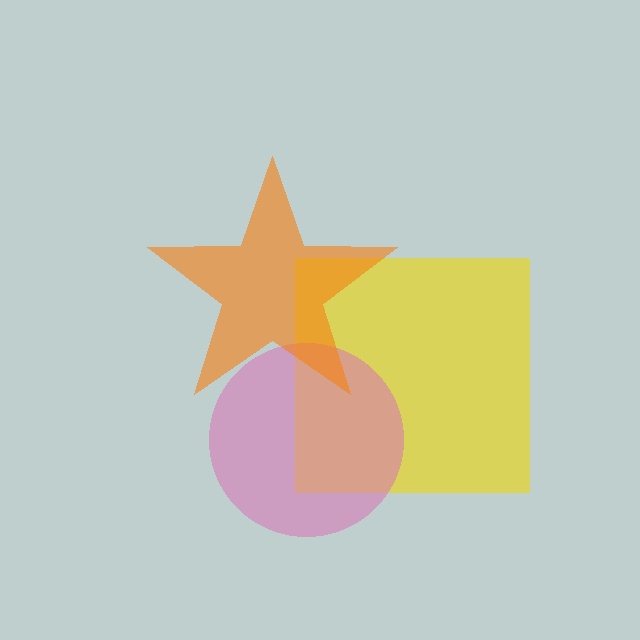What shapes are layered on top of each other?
The layered shapes are: a yellow square, a pink circle, an orange star.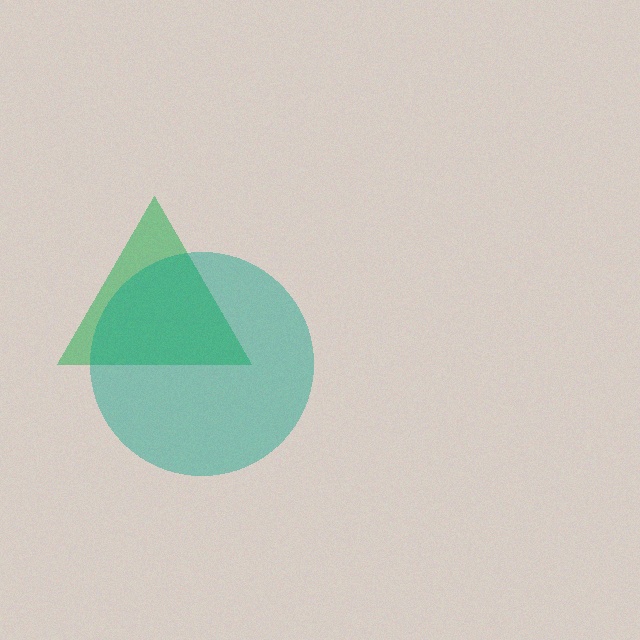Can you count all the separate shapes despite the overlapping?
Yes, there are 2 separate shapes.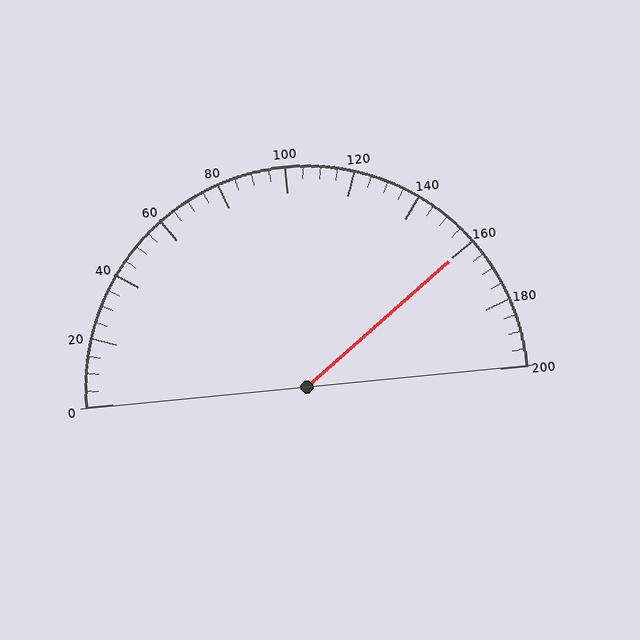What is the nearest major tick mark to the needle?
The nearest major tick mark is 160.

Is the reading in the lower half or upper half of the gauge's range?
The reading is in the upper half of the range (0 to 200).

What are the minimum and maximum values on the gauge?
The gauge ranges from 0 to 200.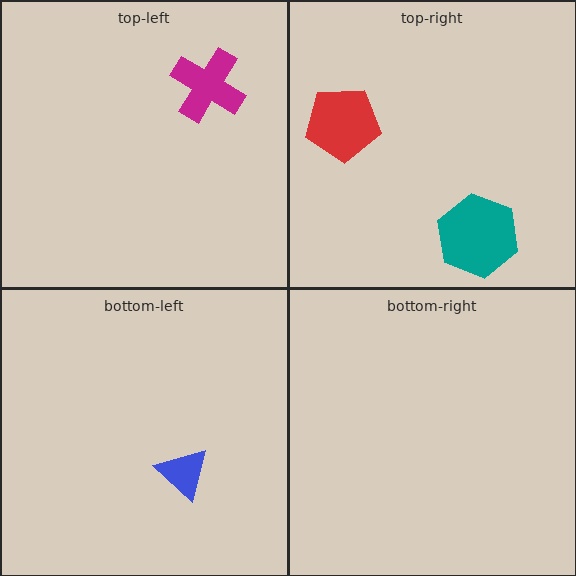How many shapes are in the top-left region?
1.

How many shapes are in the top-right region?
2.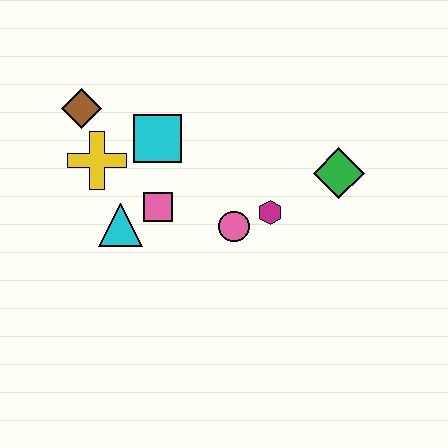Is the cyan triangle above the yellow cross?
No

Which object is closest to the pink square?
The cyan triangle is closest to the pink square.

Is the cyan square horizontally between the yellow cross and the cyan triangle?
No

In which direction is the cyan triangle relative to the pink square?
The cyan triangle is to the left of the pink square.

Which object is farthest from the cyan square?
The green diamond is farthest from the cyan square.